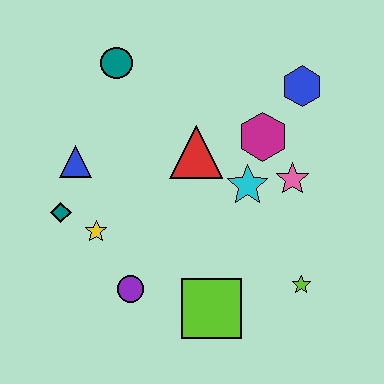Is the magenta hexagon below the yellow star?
No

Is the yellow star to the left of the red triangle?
Yes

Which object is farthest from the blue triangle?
The lime star is farthest from the blue triangle.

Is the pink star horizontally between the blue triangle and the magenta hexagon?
No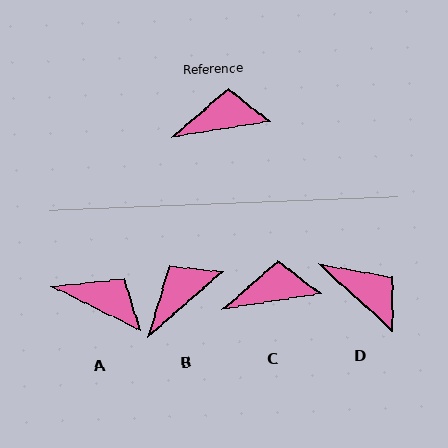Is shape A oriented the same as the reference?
No, it is off by about 35 degrees.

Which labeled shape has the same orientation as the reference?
C.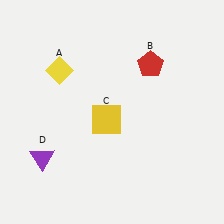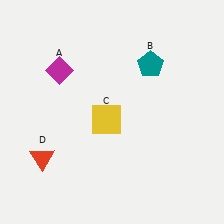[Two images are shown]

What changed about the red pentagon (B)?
In Image 1, B is red. In Image 2, it changed to teal.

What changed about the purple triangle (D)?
In Image 1, D is purple. In Image 2, it changed to red.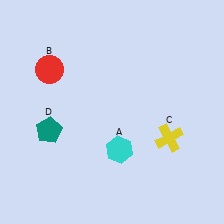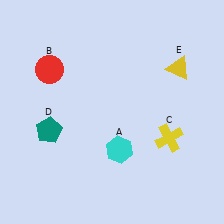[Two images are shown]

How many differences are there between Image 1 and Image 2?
There is 1 difference between the two images.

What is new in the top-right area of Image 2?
A yellow triangle (E) was added in the top-right area of Image 2.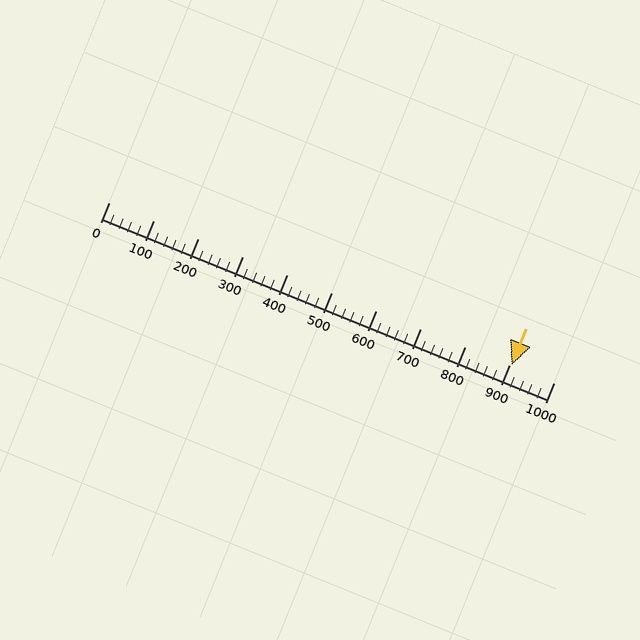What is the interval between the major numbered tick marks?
The major tick marks are spaced 100 units apart.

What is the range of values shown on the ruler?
The ruler shows values from 0 to 1000.